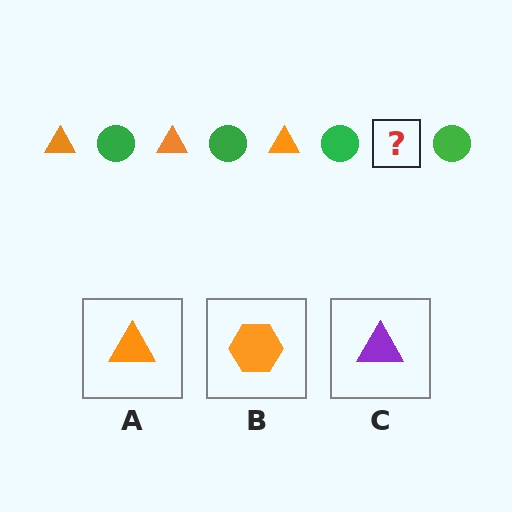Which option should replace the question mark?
Option A.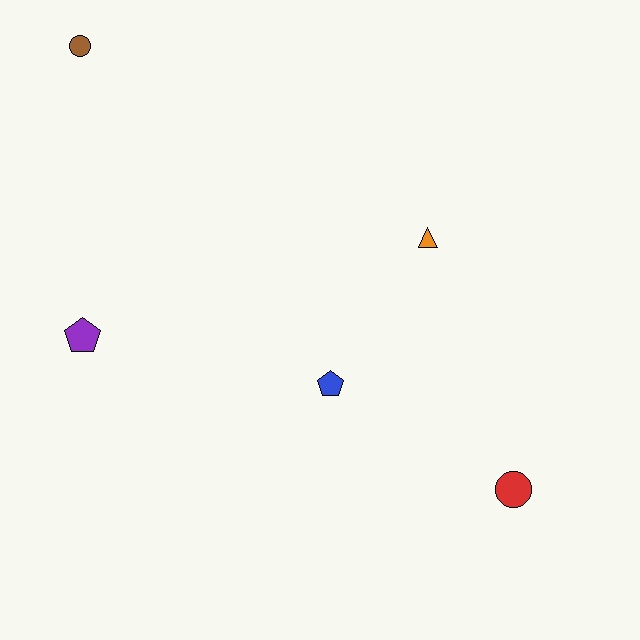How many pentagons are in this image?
There are 2 pentagons.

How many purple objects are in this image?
There is 1 purple object.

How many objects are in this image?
There are 5 objects.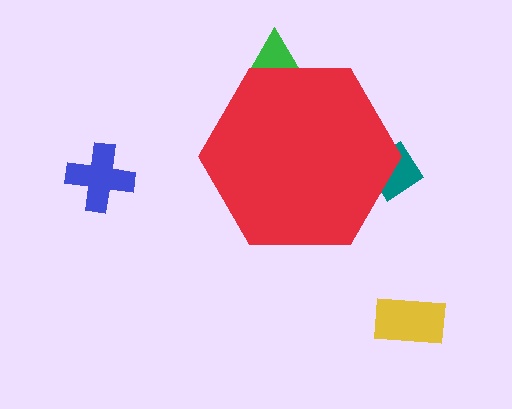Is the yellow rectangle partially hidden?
No, the yellow rectangle is fully visible.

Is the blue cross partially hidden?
No, the blue cross is fully visible.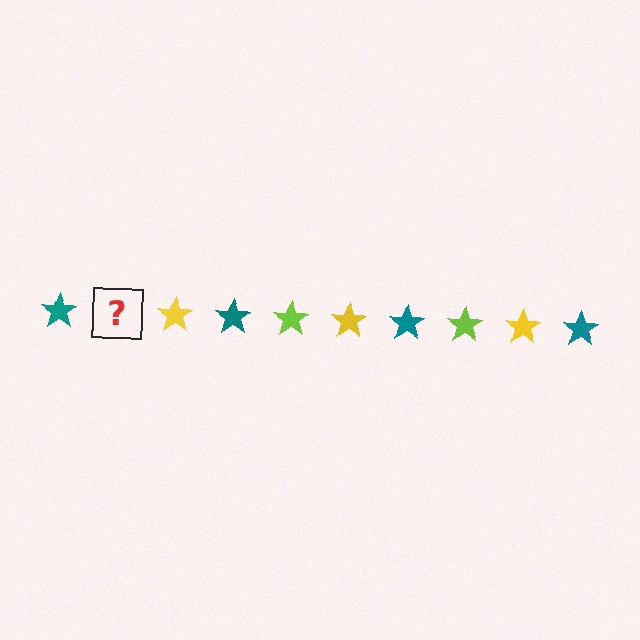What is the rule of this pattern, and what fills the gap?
The rule is that the pattern cycles through teal, lime, yellow stars. The gap should be filled with a lime star.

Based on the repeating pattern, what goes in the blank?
The blank should be a lime star.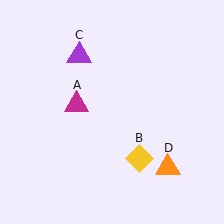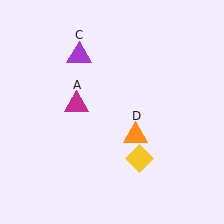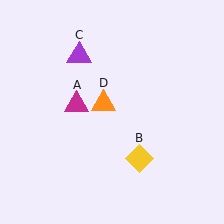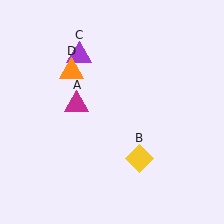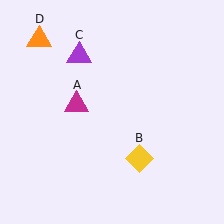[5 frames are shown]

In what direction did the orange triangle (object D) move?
The orange triangle (object D) moved up and to the left.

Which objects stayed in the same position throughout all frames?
Magenta triangle (object A) and yellow diamond (object B) and purple triangle (object C) remained stationary.